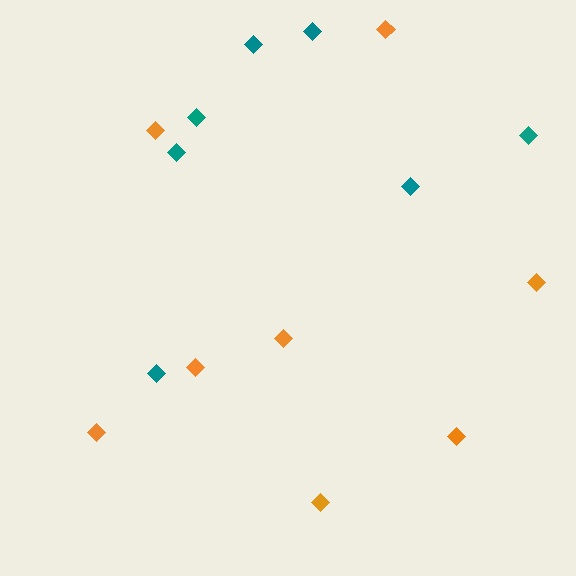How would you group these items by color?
There are 2 groups: one group of teal diamonds (7) and one group of orange diamonds (8).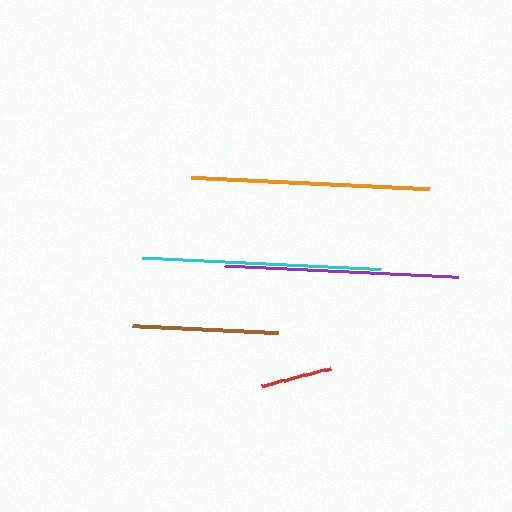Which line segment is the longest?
The orange line is the longest at approximately 239 pixels.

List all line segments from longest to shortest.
From longest to shortest: orange, cyan, purple, brown, red.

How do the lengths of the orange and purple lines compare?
The orange and purple lines are approximately the same length.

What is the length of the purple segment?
The purple segment is approximately 234 pixels long.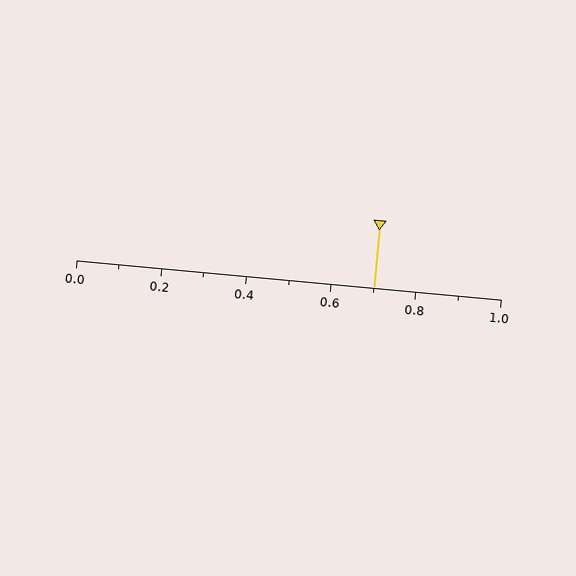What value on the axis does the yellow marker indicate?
The marker indicates approximately 0.7.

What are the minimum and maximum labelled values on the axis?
The axis runs from 0.0 to 1.0.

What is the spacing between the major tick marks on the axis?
The major ticks are spaced 0.2 apart.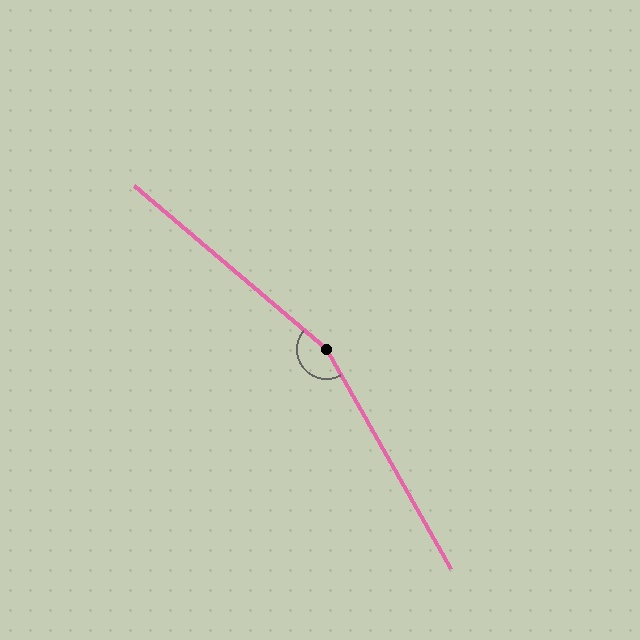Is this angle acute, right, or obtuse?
It is obtuse.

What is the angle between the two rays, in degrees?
Approximately 160 degrees.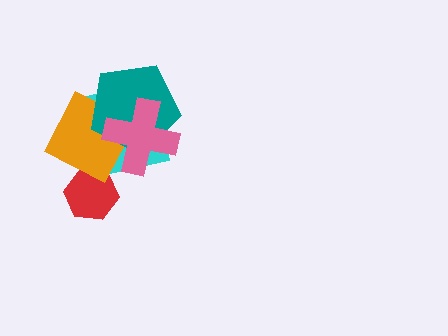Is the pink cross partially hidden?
No, no other shape covers it.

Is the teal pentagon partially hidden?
Yes, it is partially covered by another shape.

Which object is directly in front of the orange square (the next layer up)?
The teal pentagon is directly in front of the orange square.